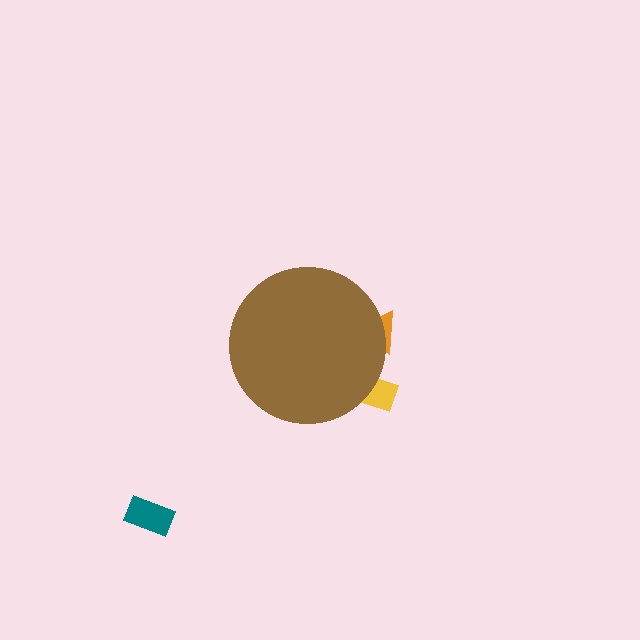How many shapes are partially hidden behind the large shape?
2 shapes are partially hidden.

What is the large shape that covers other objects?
A brown circle.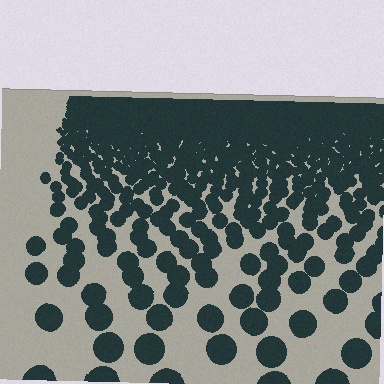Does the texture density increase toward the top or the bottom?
Density increases toward the top.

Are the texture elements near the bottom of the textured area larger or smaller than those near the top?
Larger. Near the bottom, elements are closer to the viewer and appear at a bigger on-screen size.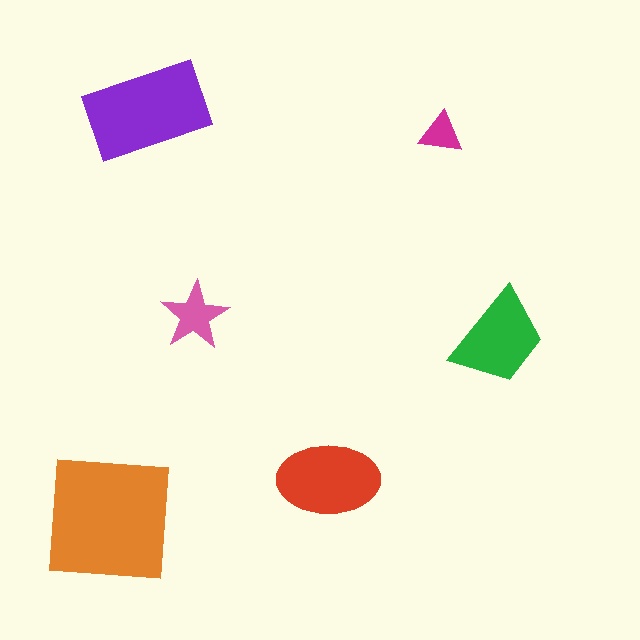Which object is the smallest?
The magenta triangle.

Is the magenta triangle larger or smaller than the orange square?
Smaller.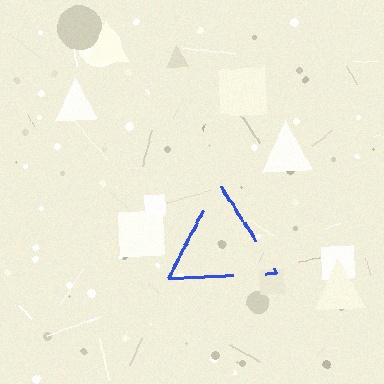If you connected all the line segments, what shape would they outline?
They would outline a triangle.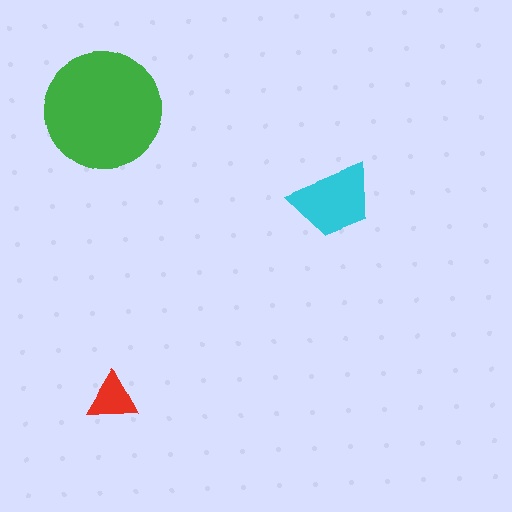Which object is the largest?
The green circle.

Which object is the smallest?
The red triangle.